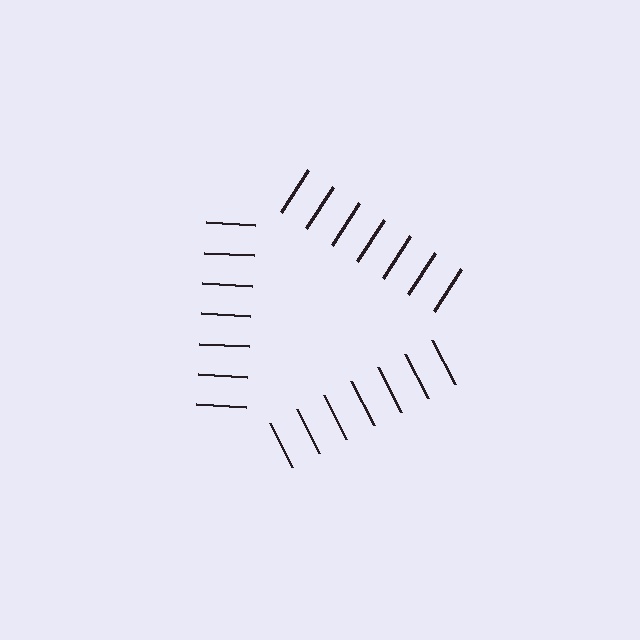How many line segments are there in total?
21 — 7 along each of the 3 edges.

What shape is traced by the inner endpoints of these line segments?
An illusory triangle — the line segments terminate on its edges but no continuous stroke is drawn.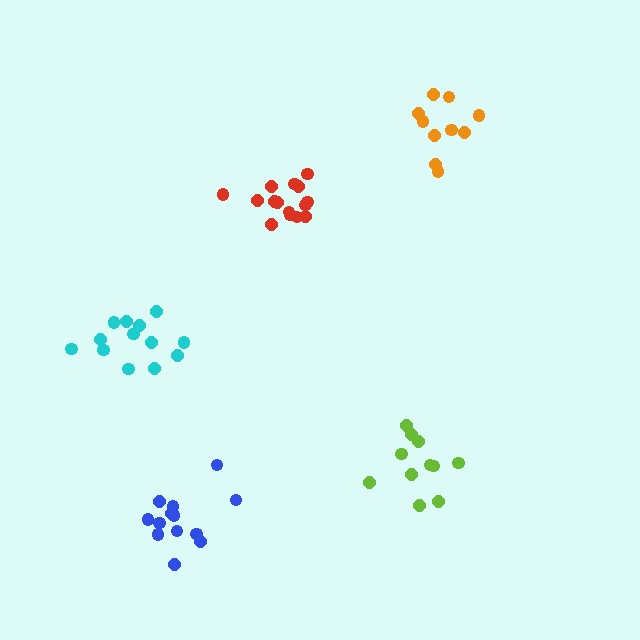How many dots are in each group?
Group 1: 15 dots, Group 2: 11 dots, Group 3: 13 dots, Group 4: 13 dots, Group 5: 10 dots (62 total).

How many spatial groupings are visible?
There are 5 spatial groupings.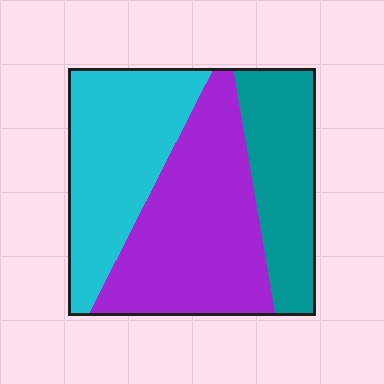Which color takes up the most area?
Purple, at roughly 40%.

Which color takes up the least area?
Teal, at roughly 25%.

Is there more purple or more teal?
Purple.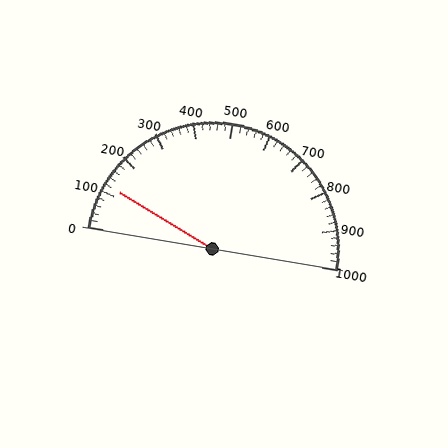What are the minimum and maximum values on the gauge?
The gauge ranges from 0 to 1000.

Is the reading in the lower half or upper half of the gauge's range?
The reading is in the lower half of the range (0 to 1000).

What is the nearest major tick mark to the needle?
The nearest major tick mark is 100.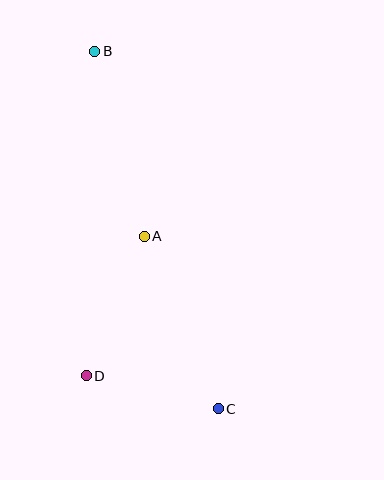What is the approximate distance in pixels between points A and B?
The distance between A and B is approximately 192 pixels.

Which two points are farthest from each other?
Points B and C are farthest from each other.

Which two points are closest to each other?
Points C and D are closest to each other.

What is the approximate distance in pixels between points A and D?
The distance between A and D is approximately 151 pixels.